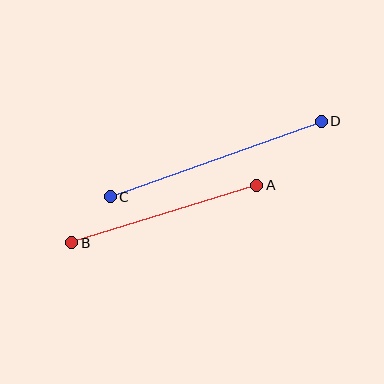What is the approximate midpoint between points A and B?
The midpoint is at approximately (164, 214) pixels.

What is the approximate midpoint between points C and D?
The midpoint is at approximately (216, 159) pixels.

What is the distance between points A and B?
The distance is approximately 194 pixels.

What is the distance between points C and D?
The distance is approximately 224 pixels.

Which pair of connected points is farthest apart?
Points C and D are farthest apart.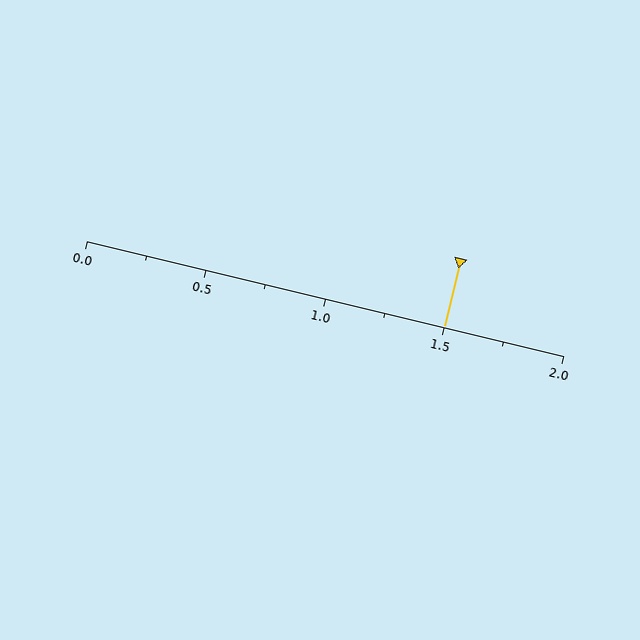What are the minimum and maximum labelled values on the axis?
The axis runs from 0.0 to 2.0.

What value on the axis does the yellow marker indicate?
The marker indicates approximately 1.5.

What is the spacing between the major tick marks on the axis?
The major ticks are spaced 0.5 apart.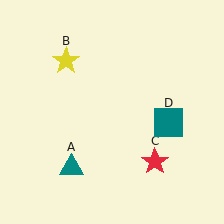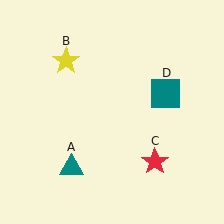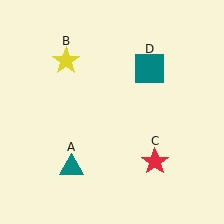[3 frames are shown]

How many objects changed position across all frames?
1 object changed position: teal square (object D).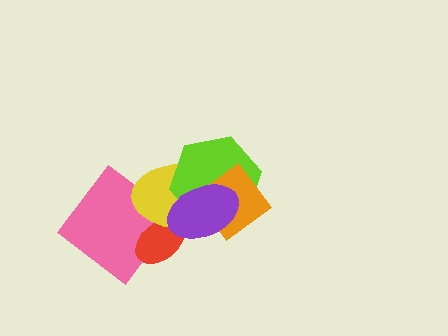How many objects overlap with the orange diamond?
3 objects overlap with the orange diamond.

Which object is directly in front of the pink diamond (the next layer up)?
The red ellipse is directly in front of the pink diamond.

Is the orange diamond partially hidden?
Yes, it is partially covered by another shape.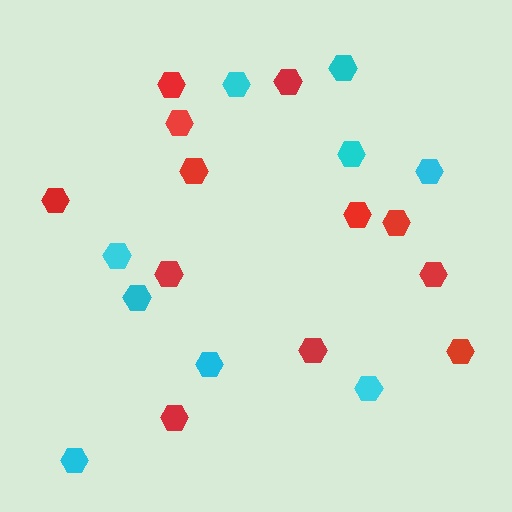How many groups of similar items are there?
There are 2 groups: one group of cyan hexagons (9) and one group of red hexagons (12).